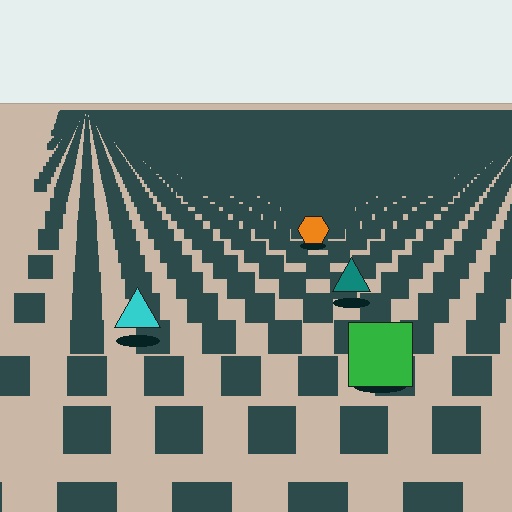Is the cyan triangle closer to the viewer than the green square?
No. The green square is closer — you can tell from the texture gradient: the ground texture is coarser near it.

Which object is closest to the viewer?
The green square is closest. The texture marks near it are larger and more spread out.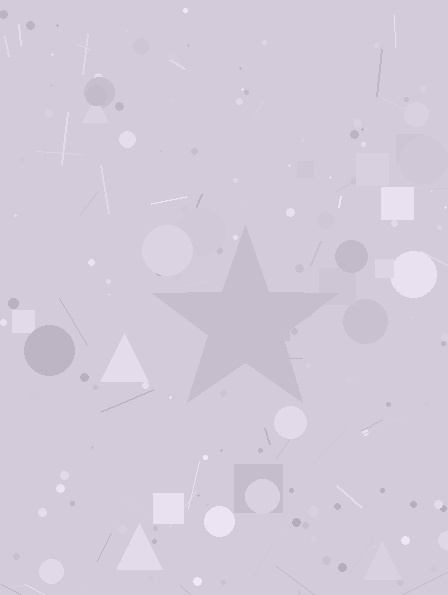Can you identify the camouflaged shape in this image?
The camouflaged shape is a star.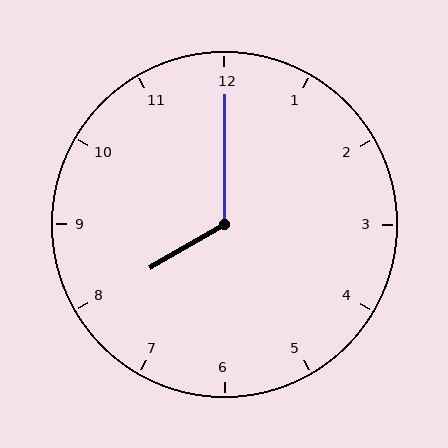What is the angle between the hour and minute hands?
Approximately 120 degrees.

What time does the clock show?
8:00.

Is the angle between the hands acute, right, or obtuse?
It is obtuse.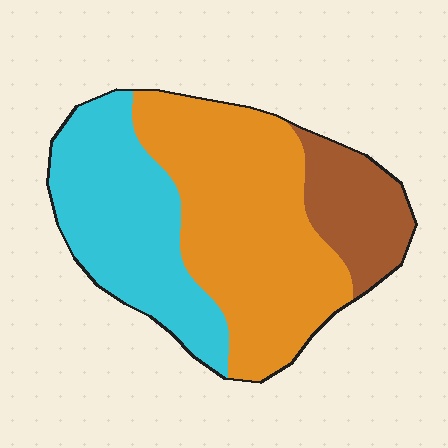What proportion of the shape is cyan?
Cyan covers 34% of the shape.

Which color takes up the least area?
Brown, at roughly 15%.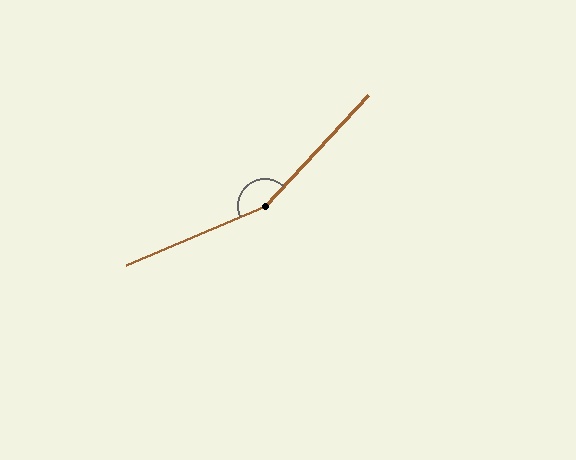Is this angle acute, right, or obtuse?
It is obtuse.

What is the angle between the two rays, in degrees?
Approximately 156 degrees.